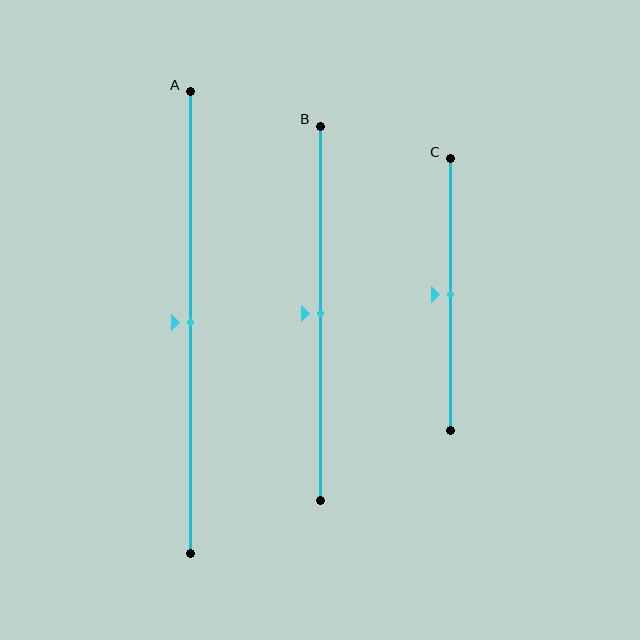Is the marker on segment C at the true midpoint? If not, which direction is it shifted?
Yes, the marker on segment C is at the true midpoint.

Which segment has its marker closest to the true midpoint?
Segment A has its marker closest to the true midpoint.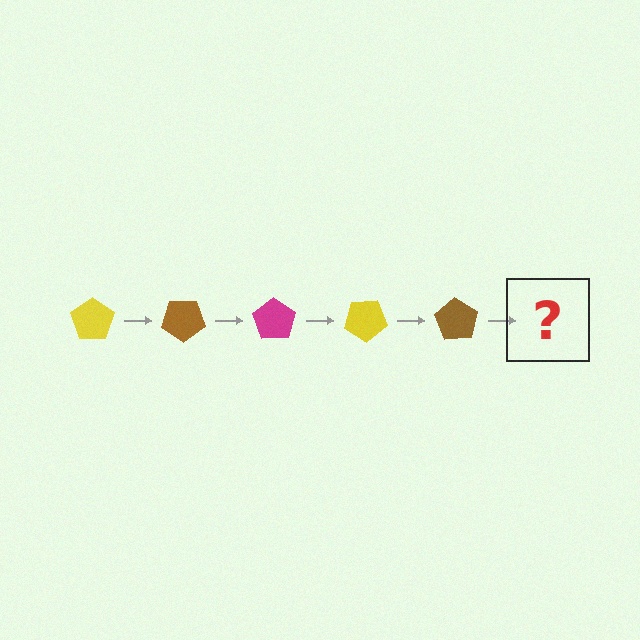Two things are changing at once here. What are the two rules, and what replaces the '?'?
The two rules are that it rotates 35 degrees each step and the color cycles through yellow, brown, and magenta. The '?' should be a magenta pentagon, rotated 175 degrees from the start.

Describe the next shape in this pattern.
It should be a magenta pentagon, rotated 175 degrees from the start.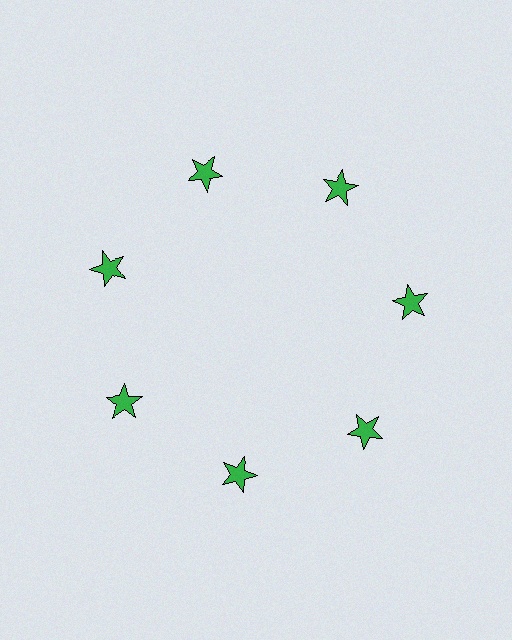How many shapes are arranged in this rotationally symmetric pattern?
There are 7 shapes, arranged in 7 groups of 1.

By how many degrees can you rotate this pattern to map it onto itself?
The pattern maps onto itself every 51 degrees of rotation.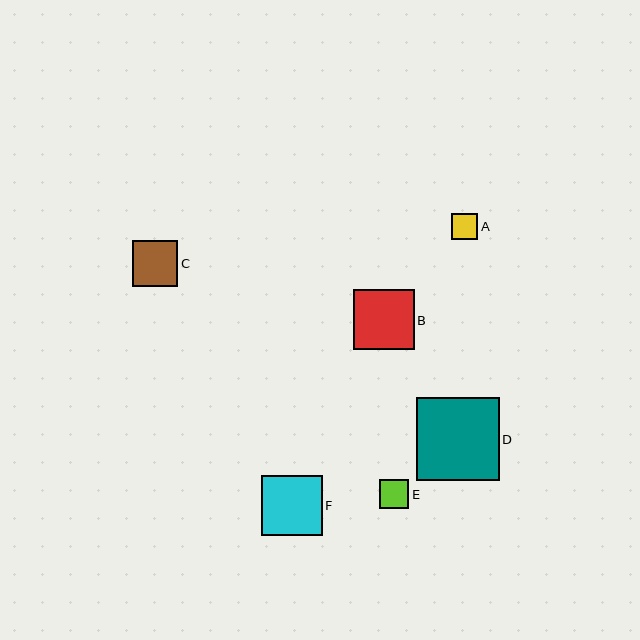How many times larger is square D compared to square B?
Square D is approximately 1.4 times the size of square B.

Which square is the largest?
Square D is the largest with a size of approximately 83 pixels.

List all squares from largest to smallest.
From largest to smallest: D, B, F, C, E, A.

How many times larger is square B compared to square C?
Square B is approximately 1.3 times the size of square C.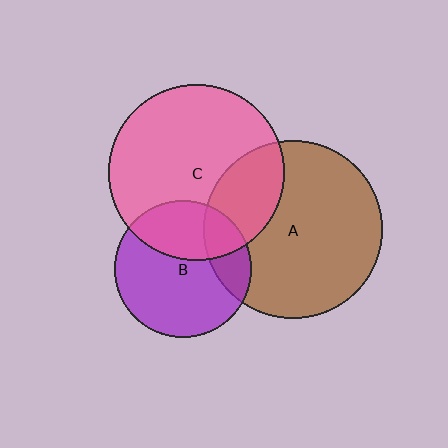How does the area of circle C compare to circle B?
Approximately 1.7 times.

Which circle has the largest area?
Circle A (brown).